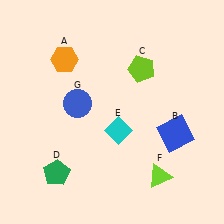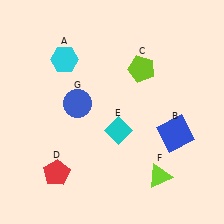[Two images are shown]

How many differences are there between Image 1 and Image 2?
There are 2 differences between the two images.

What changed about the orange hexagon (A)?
In Image 1, A is orange. In Image 2, it changed to cyan.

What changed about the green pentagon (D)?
In Image 1, D is green. In Image 2, it changed to red.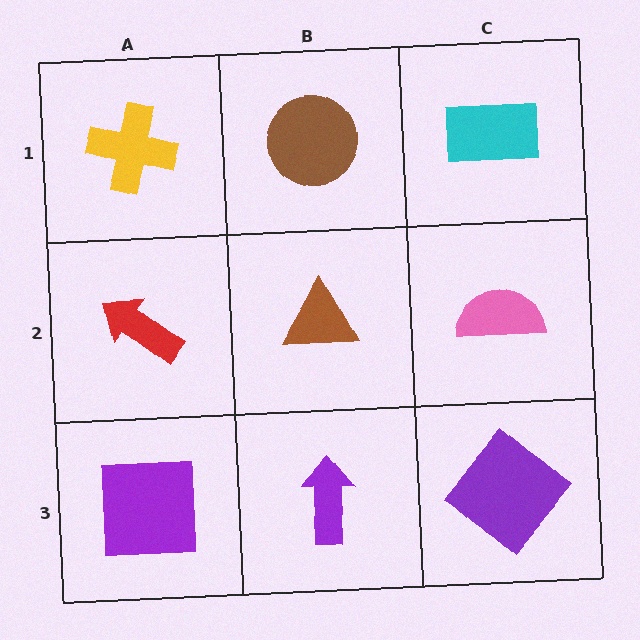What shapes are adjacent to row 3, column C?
A pink semicircle (row 2, column C), a purple arrow (row 3, column B).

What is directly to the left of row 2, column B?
A red arrow.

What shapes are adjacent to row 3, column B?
A brown triangle (row 2, column B), a purple square (row 3, column A), a purple diamond (row 3, column C).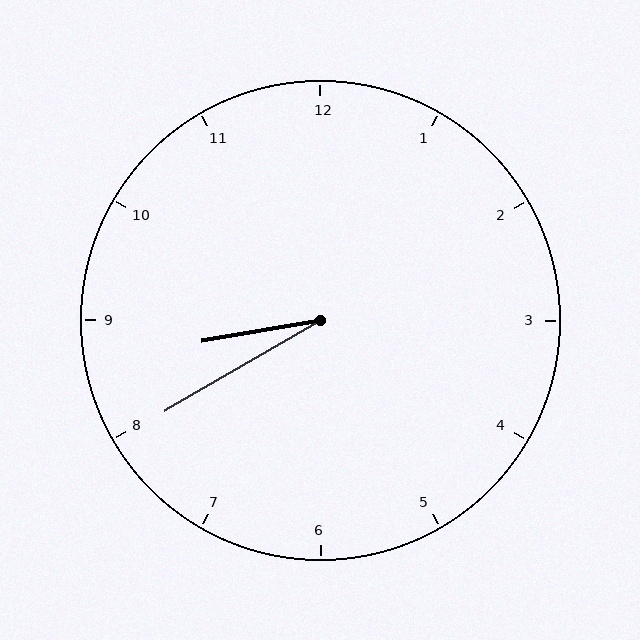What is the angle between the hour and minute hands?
Approximately 20 degrees.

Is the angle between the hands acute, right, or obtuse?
It is acute.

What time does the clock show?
8:40.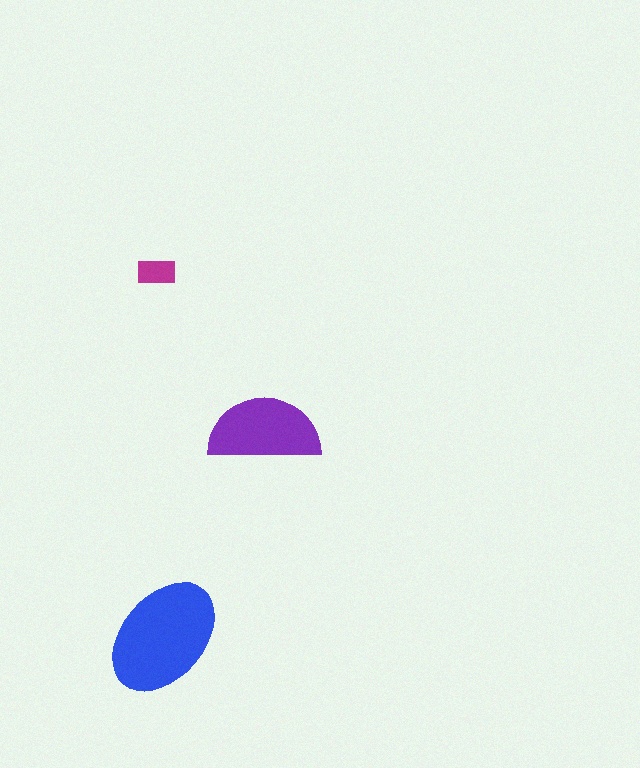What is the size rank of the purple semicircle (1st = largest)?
2nd.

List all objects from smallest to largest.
The magenta rectangle, the purple semicircle, the blue ellipse.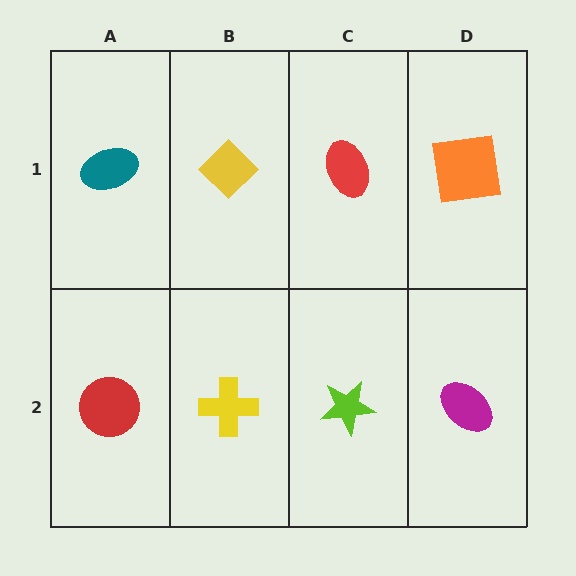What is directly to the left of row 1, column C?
A yellow diamond.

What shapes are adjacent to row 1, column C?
A lime star (row 2, column C), a yellow diamond (row 1, column B), an orange square (row 1, column D).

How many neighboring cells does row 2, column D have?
2.